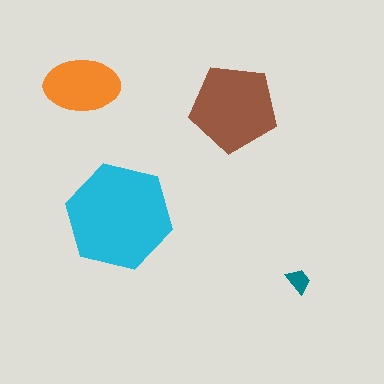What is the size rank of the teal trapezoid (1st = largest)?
4th.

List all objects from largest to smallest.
The cyan hexagon, the brown pentagon, the orange ellipse, the teal trapezoid.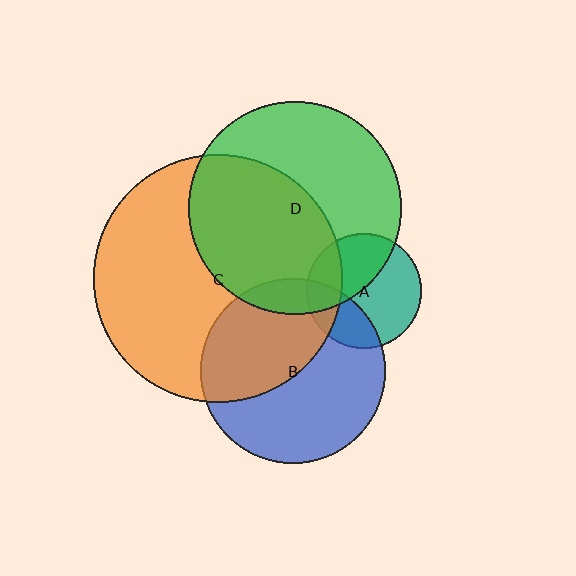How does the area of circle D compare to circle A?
Approximately 3.4 times.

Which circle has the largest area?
Circle C (orange).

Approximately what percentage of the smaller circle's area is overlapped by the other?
Approximately 45%.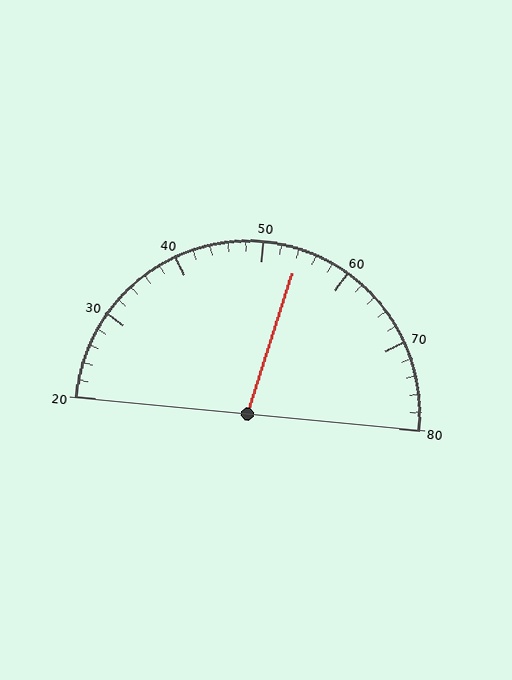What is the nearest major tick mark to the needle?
The nearest major tick mark is 50.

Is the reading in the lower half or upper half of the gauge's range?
The reading is in the upper half of the range (20 to 80).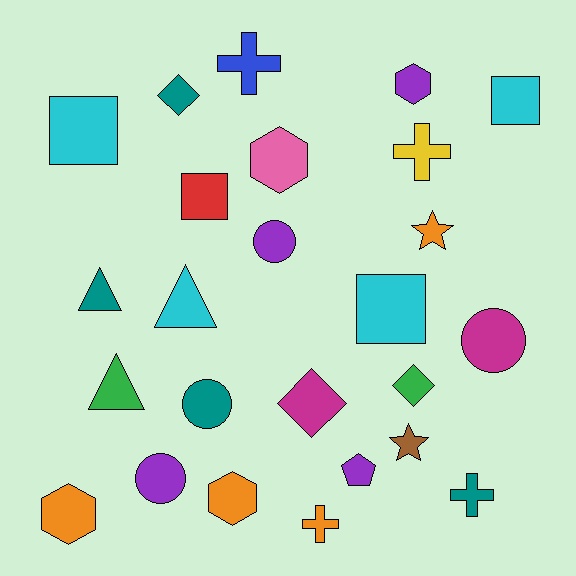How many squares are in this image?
There are 4 squares.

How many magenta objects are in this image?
There are 2 magenta objects.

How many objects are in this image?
There are 25 objects.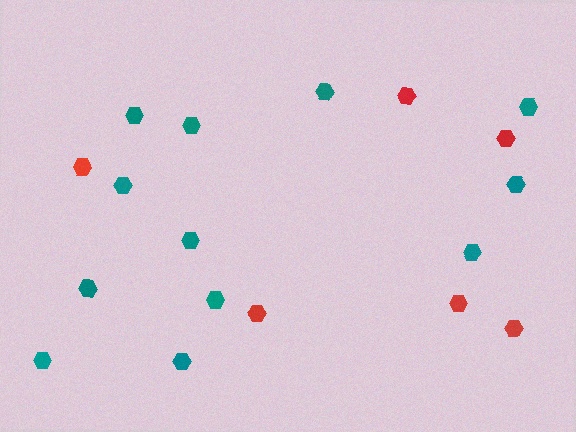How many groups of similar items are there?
There are 2 groups: one group of red hexagons (6) and one group of teal hexagons (12).